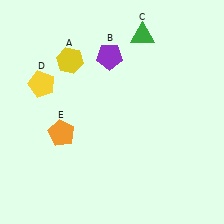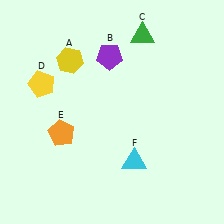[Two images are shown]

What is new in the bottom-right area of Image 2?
A cyan triangle (F) was added in the bottom-right area of Image 2.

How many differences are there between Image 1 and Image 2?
There is 1 difference between the two images.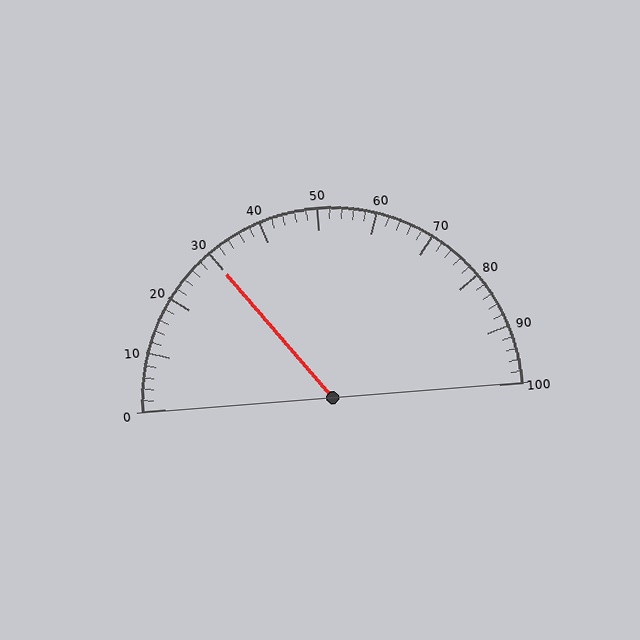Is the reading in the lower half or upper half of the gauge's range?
The reading is in the lower half of the range (0 to 100).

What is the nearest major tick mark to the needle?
The nearest major tick mark is 30.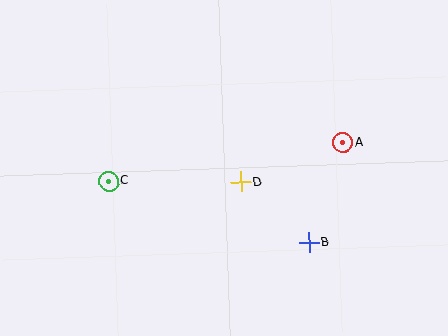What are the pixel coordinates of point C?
Point C is at (109, 181).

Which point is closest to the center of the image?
Point D at (241, 182) is closest to the center.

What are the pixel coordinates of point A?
Point A is at (343, 143).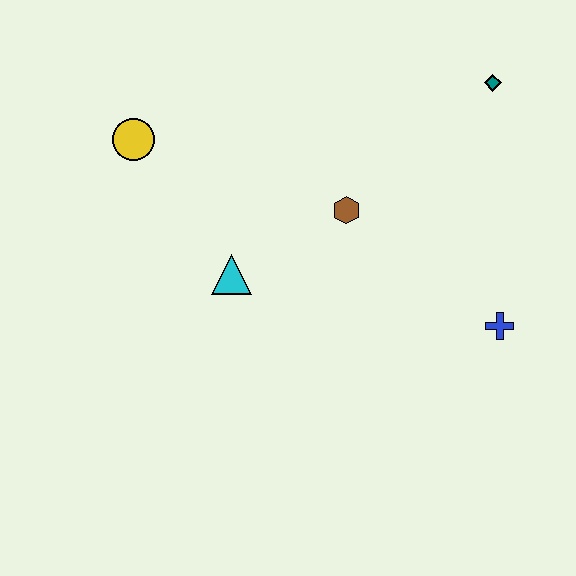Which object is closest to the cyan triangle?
The brown hexagon is closest to the cyan triangle.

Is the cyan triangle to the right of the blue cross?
No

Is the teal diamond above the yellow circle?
Yes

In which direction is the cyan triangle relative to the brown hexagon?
The cyan triangle is to the left of the brown hexagon.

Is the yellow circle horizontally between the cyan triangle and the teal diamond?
No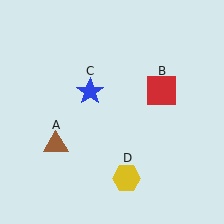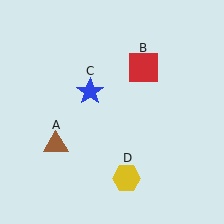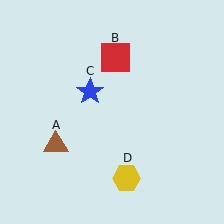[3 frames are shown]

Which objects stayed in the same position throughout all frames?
Brown triangle (object A) and blue star (object C) and yellow hexagon (object D) remained stationary.